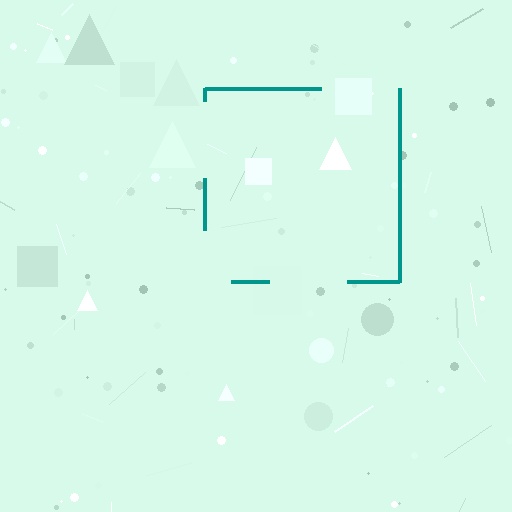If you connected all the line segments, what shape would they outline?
They would outline a square.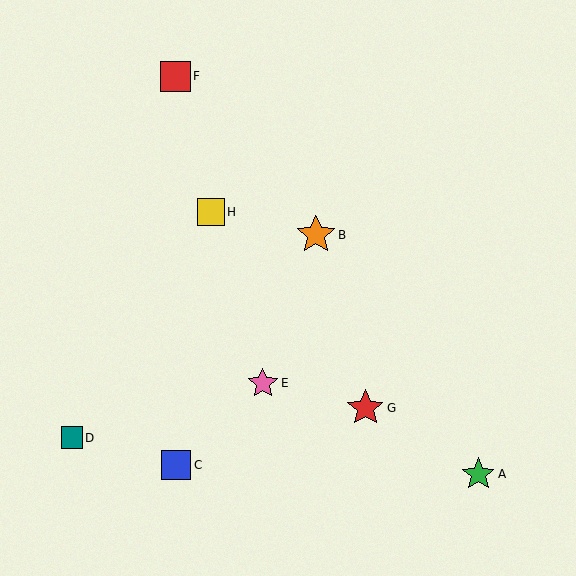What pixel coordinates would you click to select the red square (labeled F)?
Click at (175, 76) to select the red square F.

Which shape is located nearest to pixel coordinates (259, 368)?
The pink star (labeled E) at (263, 383) is nearest to that location.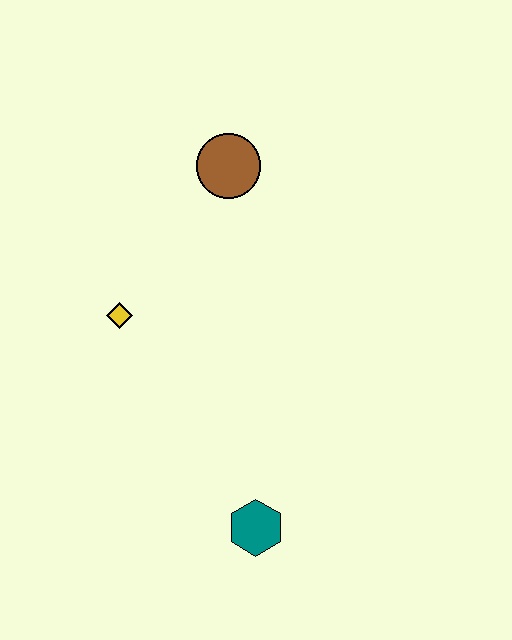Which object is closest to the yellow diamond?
The brown circle is closest to the yellow diamond.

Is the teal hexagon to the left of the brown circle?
No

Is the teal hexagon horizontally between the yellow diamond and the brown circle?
No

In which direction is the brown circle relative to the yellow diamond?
The brown circle is above the yellow diamond.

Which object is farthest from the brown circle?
The teal hexagon is farthest from the brown circle.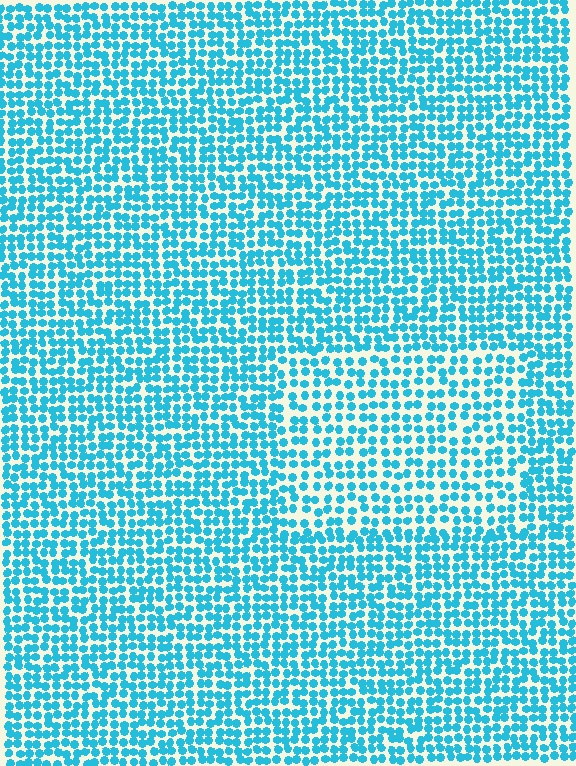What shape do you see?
I see a rectangle.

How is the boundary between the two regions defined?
The boundary is defined by a change in element density (approximately 1.4x ratio). All elements are the same color, size, and shape.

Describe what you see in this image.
The image contains small cyan elements arranged at two different densities. A rectangle-shaped region is visible where the elements are less densely packed than the surrounding area.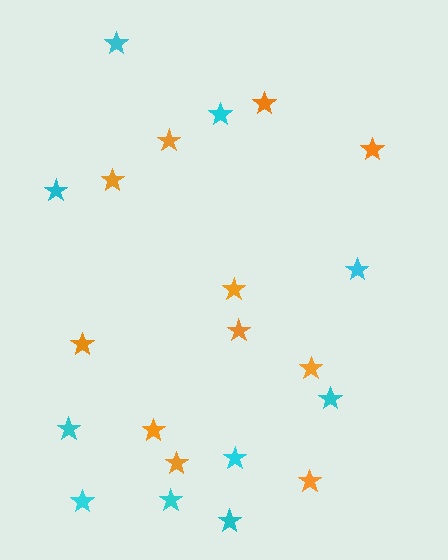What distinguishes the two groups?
There are 2 groups: one group of orange stars (11) and one group of cyan stars (10).